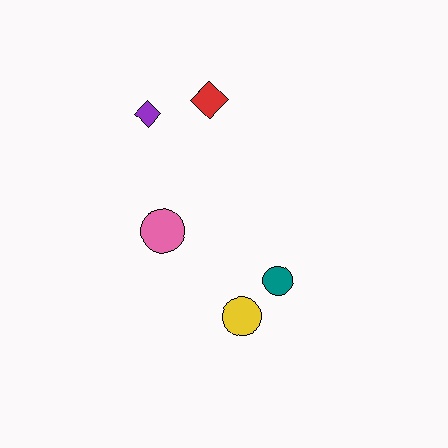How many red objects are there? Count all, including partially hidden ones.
There is 1 red object.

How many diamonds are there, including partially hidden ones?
There are 2 diamonds.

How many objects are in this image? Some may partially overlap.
There are 5 objects.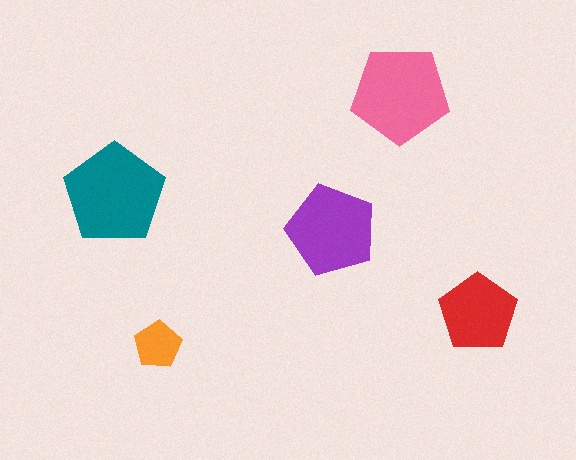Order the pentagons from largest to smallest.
the teal one, the pink one, the purple one, the red one, the orange one.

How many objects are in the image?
There are 5 objects in the image.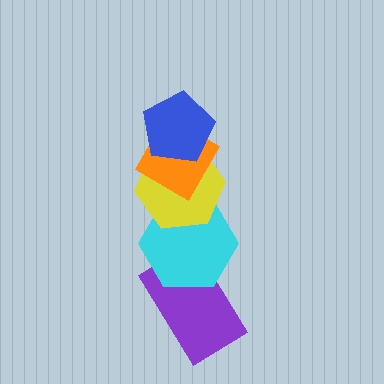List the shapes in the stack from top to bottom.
From top to bottom: the blue pentagon, the orange diamond, the yellow hexagon, the cyan hexagon, the purple rectangle.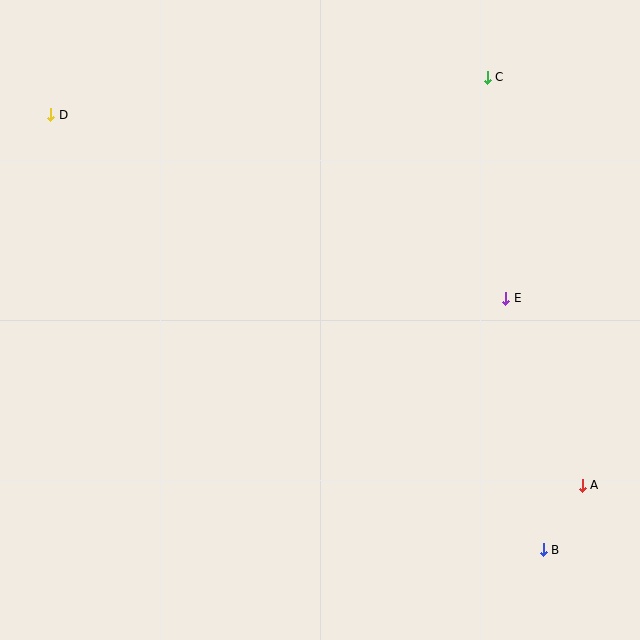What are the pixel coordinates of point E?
Point E is at (506, 298).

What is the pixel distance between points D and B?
The distance between D and B is 657 pixels.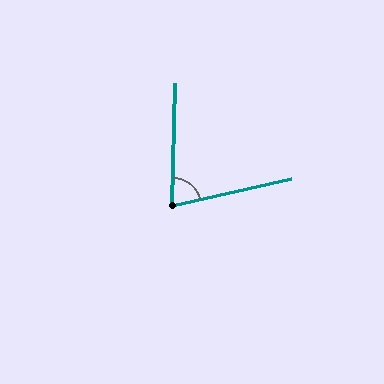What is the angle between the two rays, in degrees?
Approximately 76 degrees.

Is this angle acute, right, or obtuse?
It is acute.